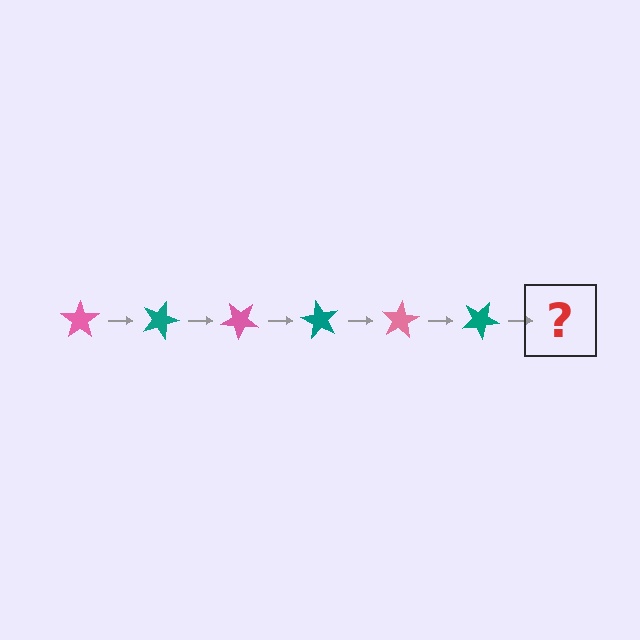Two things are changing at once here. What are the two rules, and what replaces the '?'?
The two rules are that it rotates 20 degrees each step and the color cycles through pink and teal. The '?' should be a pink star, rotated 120 degrees from the start.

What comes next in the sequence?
The next element should be a pink star, rotated 120 degrees from the start.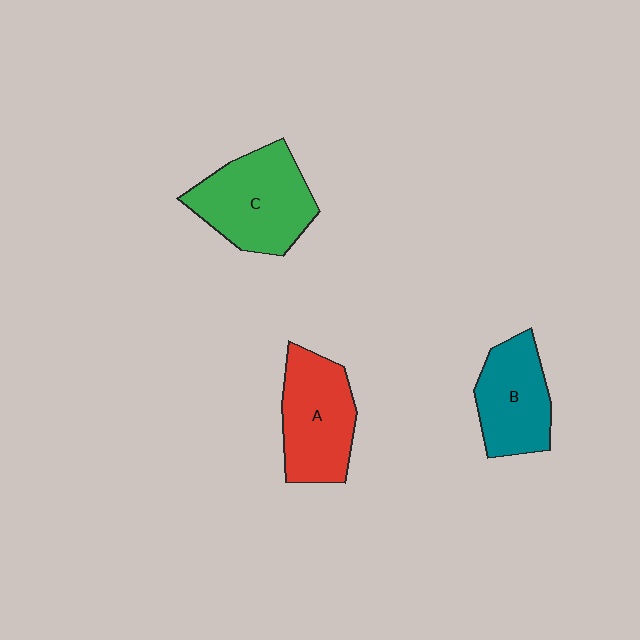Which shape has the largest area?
Shape C (green).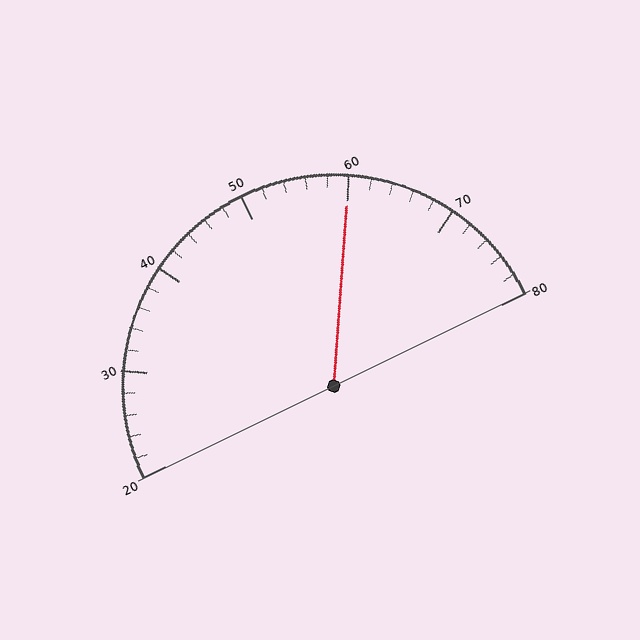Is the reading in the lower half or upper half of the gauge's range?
The reading is in the upper half of the range (20 to 80).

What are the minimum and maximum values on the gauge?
The gauge ranges from 20 to 80.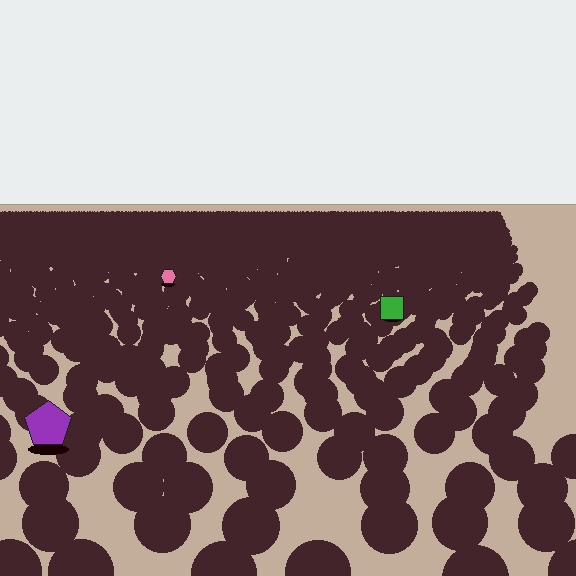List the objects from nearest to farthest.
From nearest to farthest: the purple pentagon, the green square, the pink hexagon.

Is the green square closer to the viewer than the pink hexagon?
Yes. The green square is closer — you can tell from the texture gradient: the ground texture is coarser near it.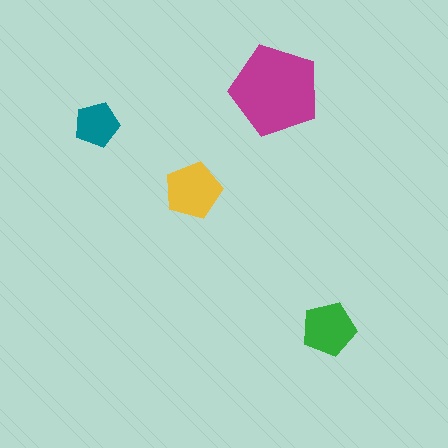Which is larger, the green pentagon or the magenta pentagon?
The magenta one.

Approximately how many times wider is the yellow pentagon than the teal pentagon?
About 1.5 times wider.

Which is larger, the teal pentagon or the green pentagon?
The green one.